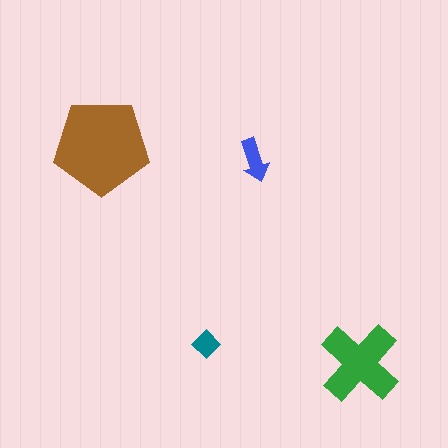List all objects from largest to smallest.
The brown pentagon, the green cross, the blue arrow, the teal diamond.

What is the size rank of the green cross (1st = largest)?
2nd.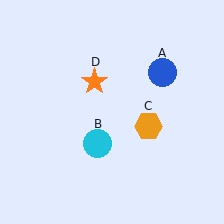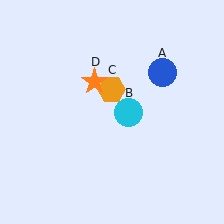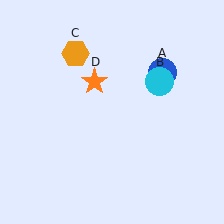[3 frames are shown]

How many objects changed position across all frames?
2 objects changed position: cyan circle (object B), orange hexagon (object C).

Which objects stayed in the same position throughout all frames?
Blue circle (object A) and orange star (object D) remained stationary.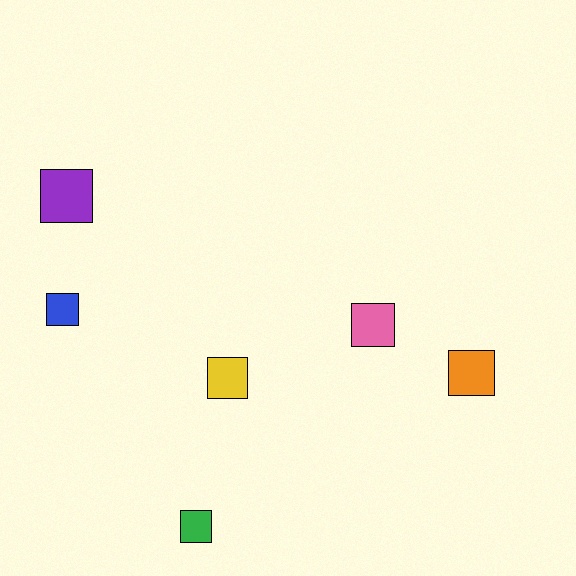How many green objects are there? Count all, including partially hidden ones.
There is 1 green object.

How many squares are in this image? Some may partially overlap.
There are 6 squares.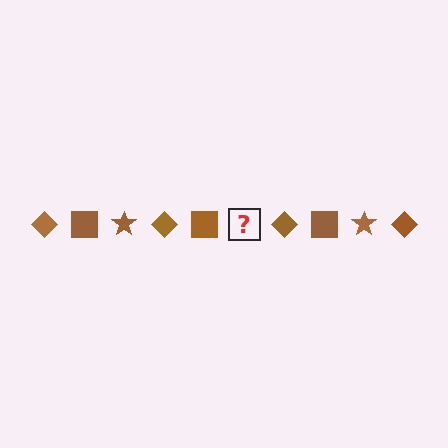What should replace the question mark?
The question mark should be replaced with a brown star.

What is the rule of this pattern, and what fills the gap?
The rule is that the pattern cycles through diamond, square, star shapes in brown. The gap should be filled with a brown star.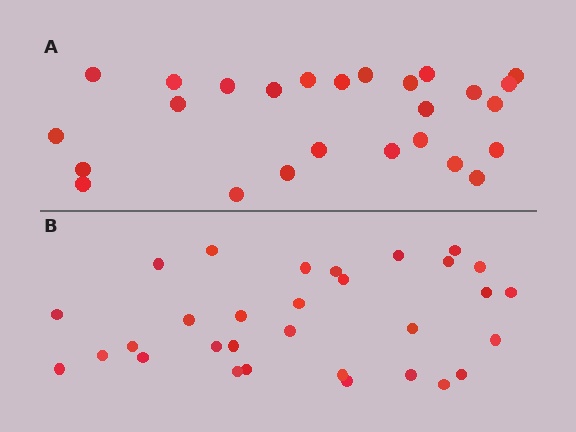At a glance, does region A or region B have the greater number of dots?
Region B (the bottom region) has more dots.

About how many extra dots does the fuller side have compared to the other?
Region B has about 5 more dots than region A.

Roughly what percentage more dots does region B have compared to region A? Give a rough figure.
About 20% more.